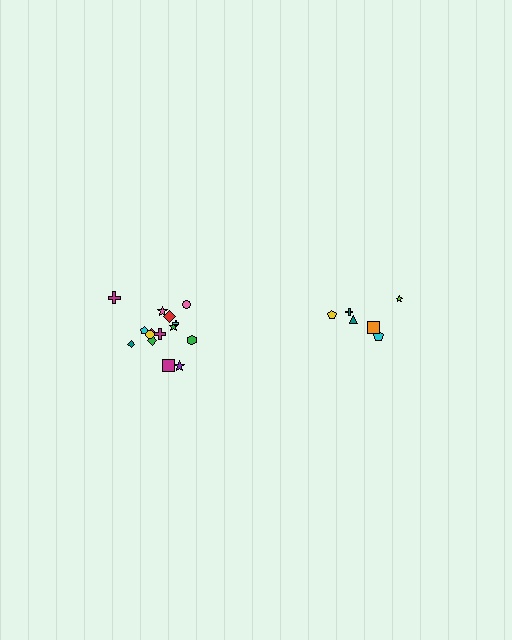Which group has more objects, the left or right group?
The left group.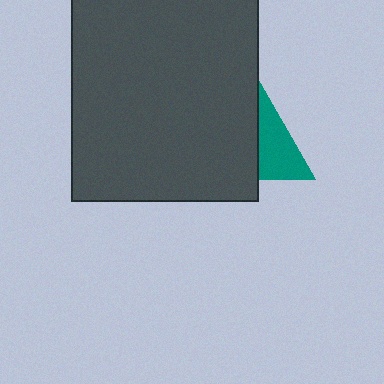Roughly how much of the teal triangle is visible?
A small part of it is visible (roughly 35%).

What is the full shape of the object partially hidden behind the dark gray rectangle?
The partially hidden object is a teal triangle.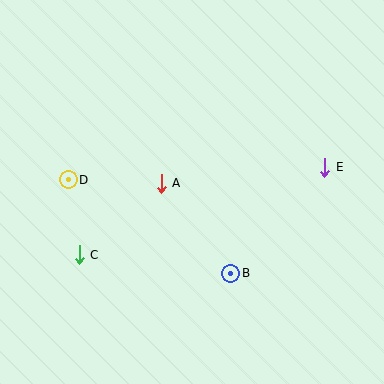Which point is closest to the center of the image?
Point A at (161, 183) is closest to the center.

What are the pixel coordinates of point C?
Point C is at (79, 255).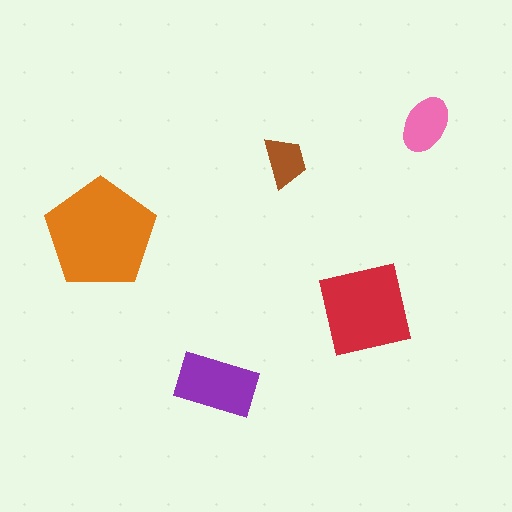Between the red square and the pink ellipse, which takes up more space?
The red square.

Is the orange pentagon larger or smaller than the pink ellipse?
Larger.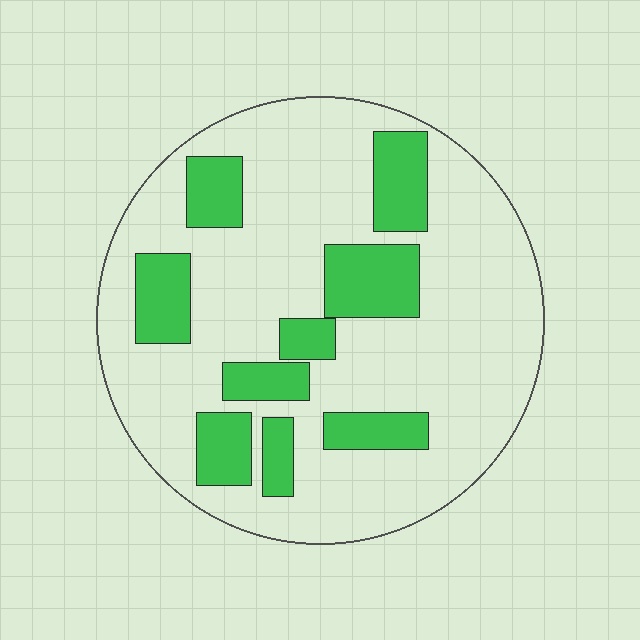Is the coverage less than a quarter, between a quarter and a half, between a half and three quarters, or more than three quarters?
Less than a quarter.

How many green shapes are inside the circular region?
9.